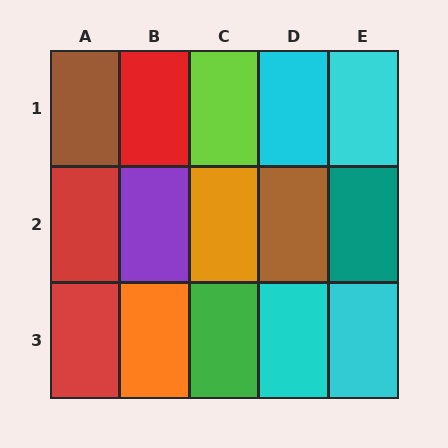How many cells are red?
3 cells are red.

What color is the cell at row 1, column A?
Brown.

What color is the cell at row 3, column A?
Red.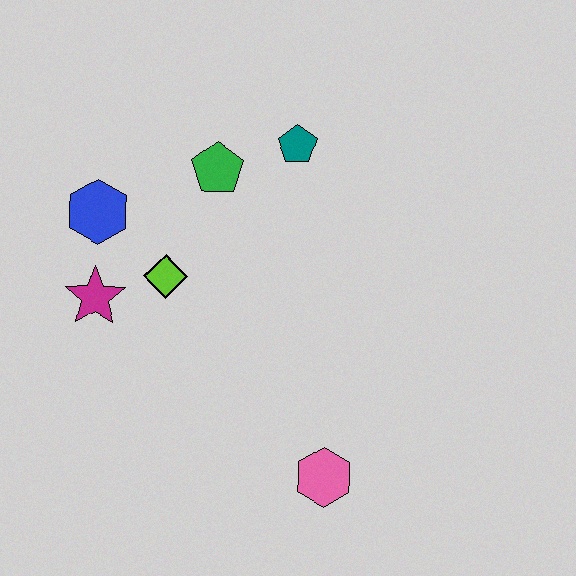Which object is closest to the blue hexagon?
The magenta star is closest to the blue hexagon.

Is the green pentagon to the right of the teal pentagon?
No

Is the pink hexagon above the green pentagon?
No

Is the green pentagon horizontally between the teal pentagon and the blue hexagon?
Yes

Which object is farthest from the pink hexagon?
The blue hexagon is farthest from the pink hexagon.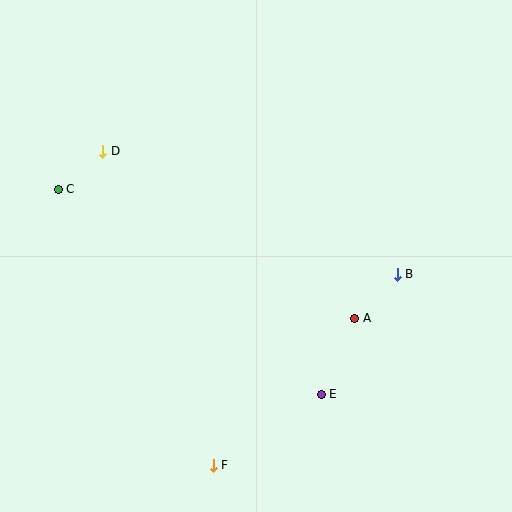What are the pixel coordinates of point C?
Point C is at (58, 189).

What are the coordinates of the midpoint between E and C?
The midpoint between E and C is at (190, 292).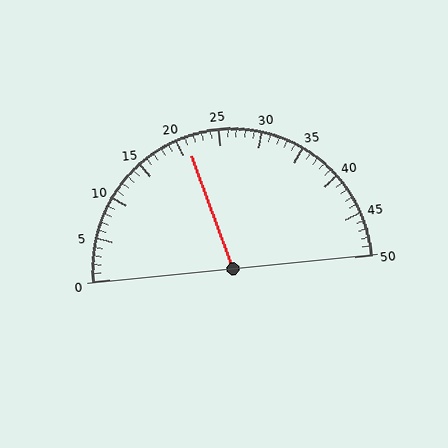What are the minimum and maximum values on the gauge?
The gauge ranges from 0 to 50.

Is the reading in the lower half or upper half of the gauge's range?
The reading is in the lower half of the range (0 to 50).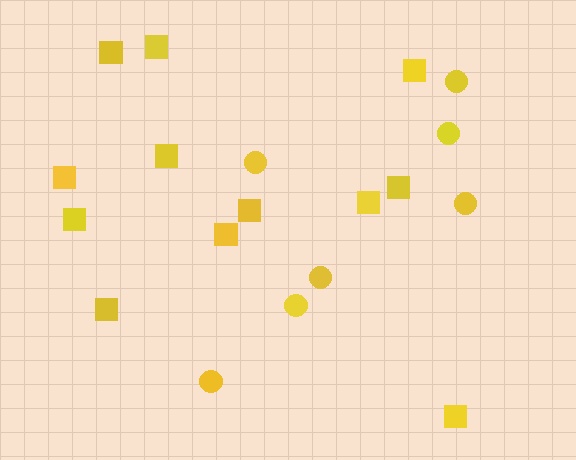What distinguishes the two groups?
There are 2 groups: one group of circles (7) and one group of squares (12).